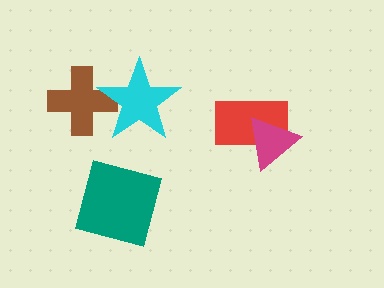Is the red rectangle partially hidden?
Yes, it is partially covered by another shape.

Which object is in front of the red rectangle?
The magenta triangle is in front of the red rectangle.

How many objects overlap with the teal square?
0 objects overlap with the teal square.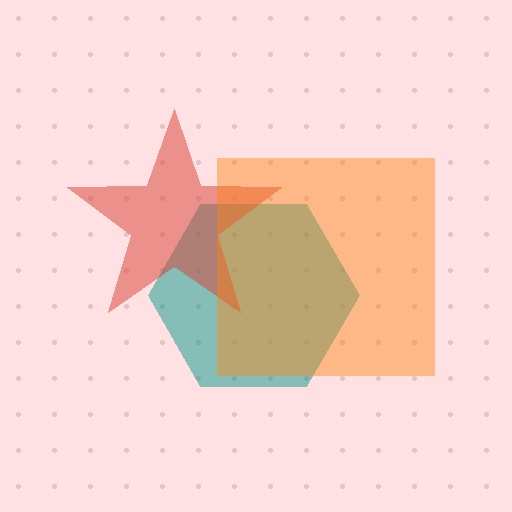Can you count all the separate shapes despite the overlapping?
Yes, there are 3 separate shapes.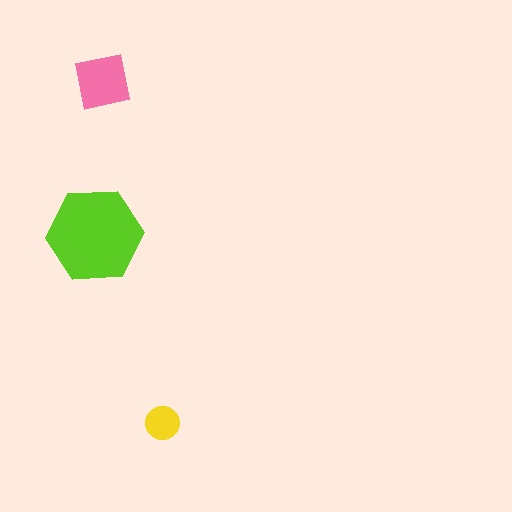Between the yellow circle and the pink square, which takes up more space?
The pink square.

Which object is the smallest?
The yellow circle.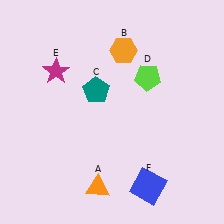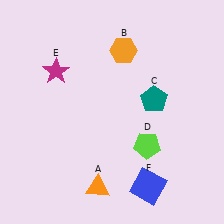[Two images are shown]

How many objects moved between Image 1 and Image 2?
2 objects moved between the two images.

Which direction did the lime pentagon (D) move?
The lime pentagon (D) moved down.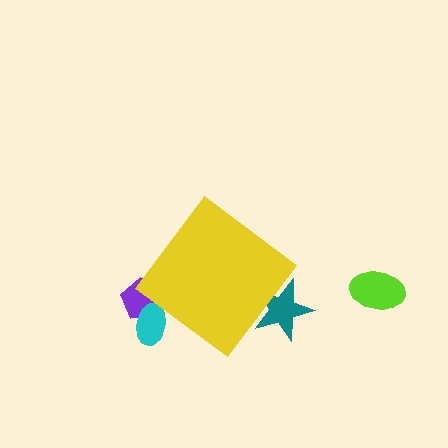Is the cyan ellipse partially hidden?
Yes, the cyan ellipse is partially hidden behind the yellow diamond.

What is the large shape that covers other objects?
A yellow diamond.